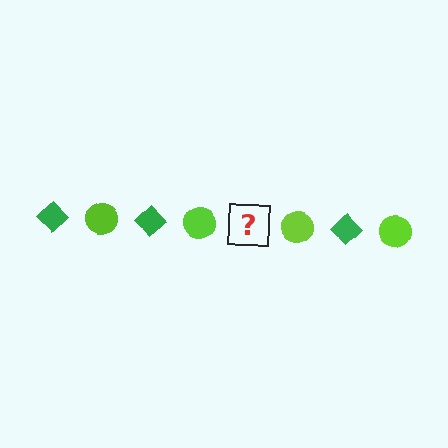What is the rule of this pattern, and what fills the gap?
The rule is that the pattern alternates between green diamond and lime circle. The gap should be filled with a green diamond.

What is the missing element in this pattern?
The missing element is a green diamond.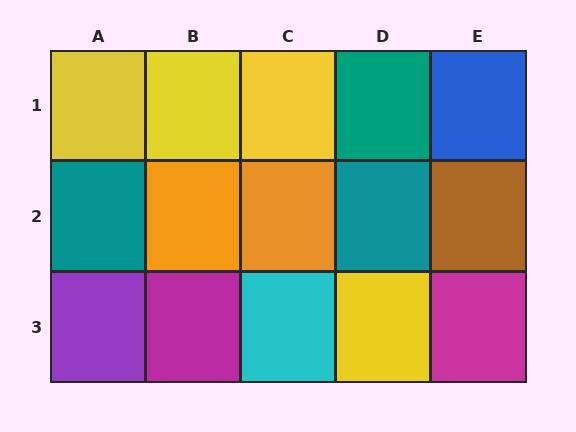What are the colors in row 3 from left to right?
Purple, magenta, cyan, yellow, magenta.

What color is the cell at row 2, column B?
Orange.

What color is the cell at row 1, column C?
Yellow.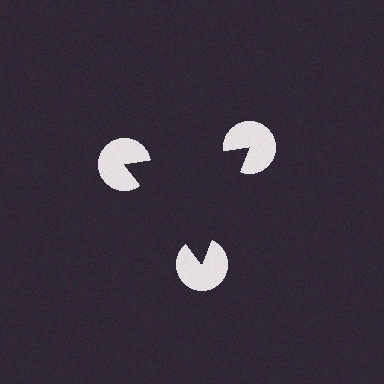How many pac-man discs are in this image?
There are 3 — one at each vertex of the illusory triangle.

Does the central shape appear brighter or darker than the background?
It typically appears slightly darker than the background, even though no actual brightness change is drawn.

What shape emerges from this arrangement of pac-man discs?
An illusory triangle — its edges are inferred from the aligned wedge cuts in the pac-man discs, not physically drawn.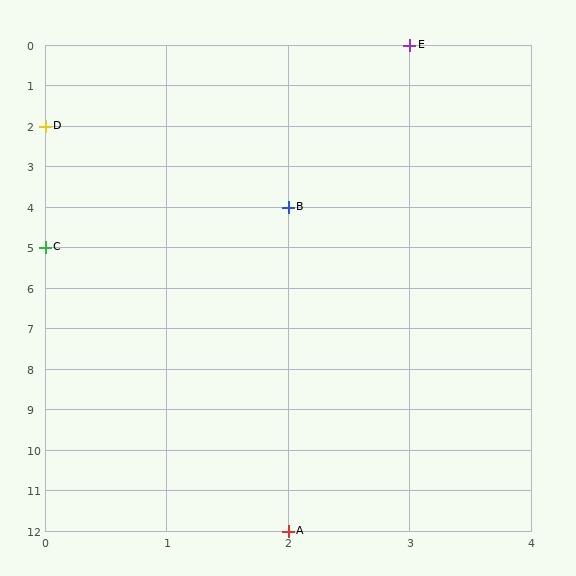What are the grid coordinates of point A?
Point A is at grid coordinates (2, 12).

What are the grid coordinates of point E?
Point E is at grid coordinates (3, 0).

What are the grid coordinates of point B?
Point B is at grid coordinates (2, 4).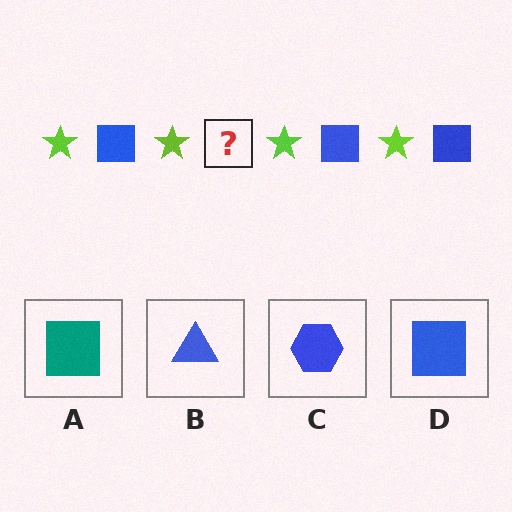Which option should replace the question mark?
Option D.